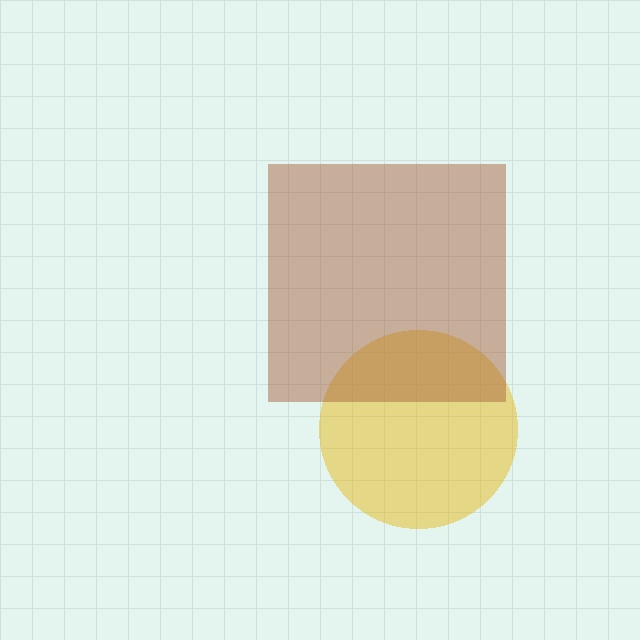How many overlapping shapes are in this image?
There are 2 overlapping shapes in the image.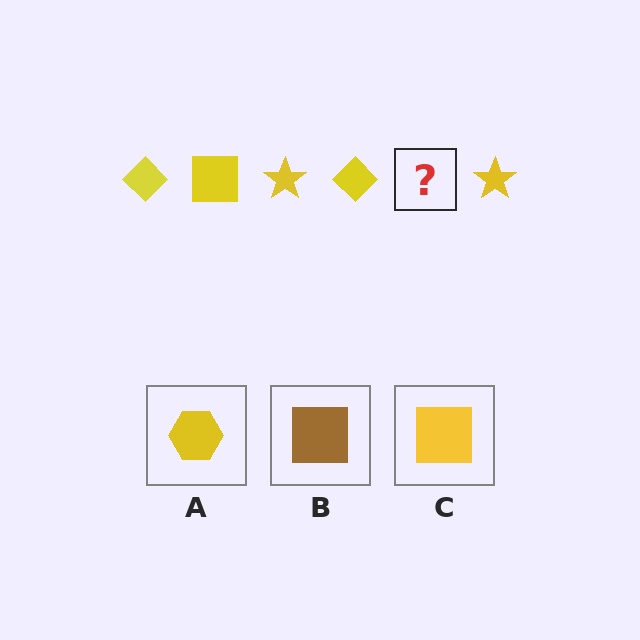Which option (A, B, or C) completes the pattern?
C.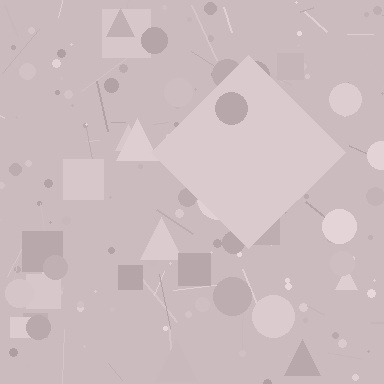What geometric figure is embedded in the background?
A diamond is embedded in the background.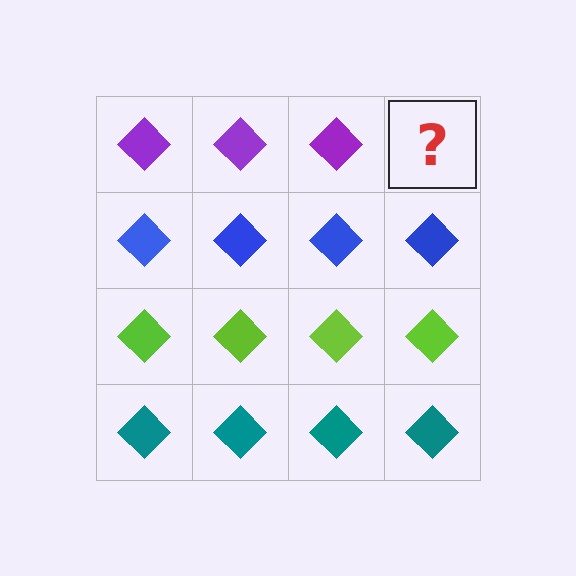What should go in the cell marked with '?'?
The missing cell should contain a purple diamond.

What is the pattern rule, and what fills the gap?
The rule is that each row has a consistent color. The gap should be filled with a purple diamond.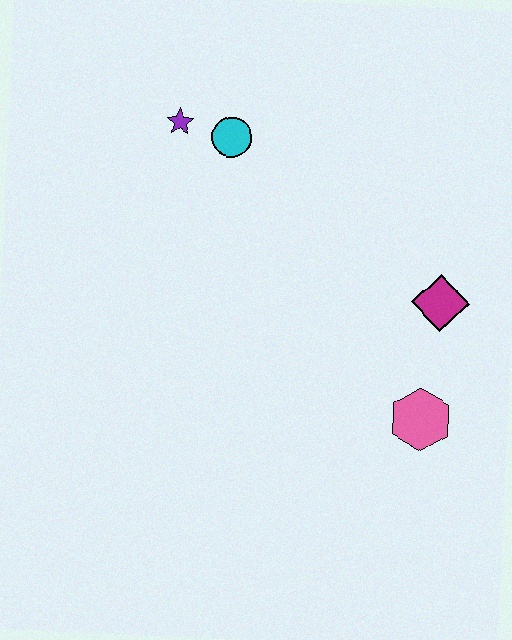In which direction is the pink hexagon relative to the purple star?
The pink hexagon is below the purple star.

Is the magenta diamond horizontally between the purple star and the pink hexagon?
No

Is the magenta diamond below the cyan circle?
Yes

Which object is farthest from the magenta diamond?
The purple star is farthest from the magenta diamond.